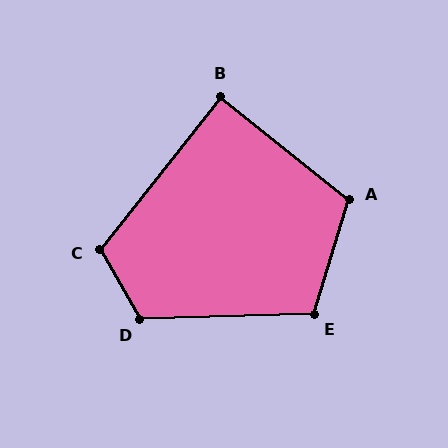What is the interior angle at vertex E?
Approximately 109 degrees (obtuse).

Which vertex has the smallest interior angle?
B, at approximately 90 degrees.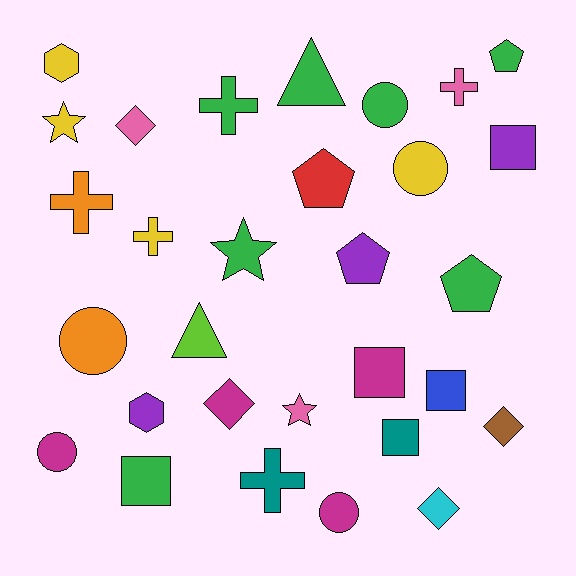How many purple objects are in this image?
There are 3 purple objects.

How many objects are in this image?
There are 30 objects.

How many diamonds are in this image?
There are 4 diamonds.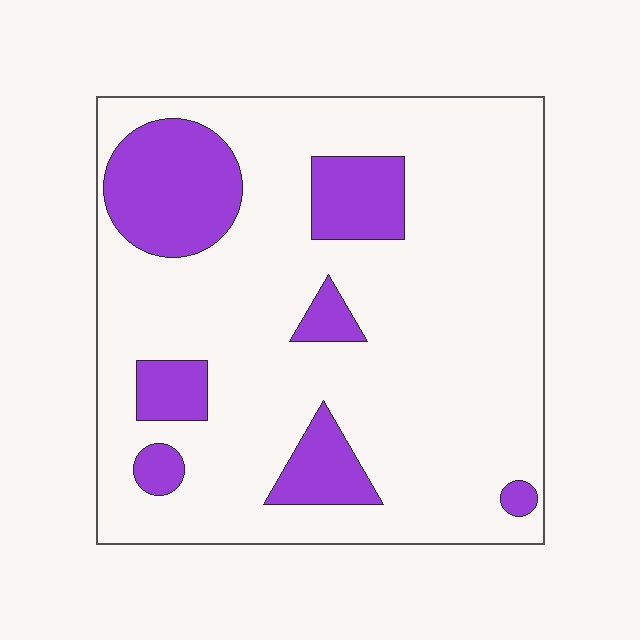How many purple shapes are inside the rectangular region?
7.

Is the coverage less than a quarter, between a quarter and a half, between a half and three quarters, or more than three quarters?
Less than a quarter.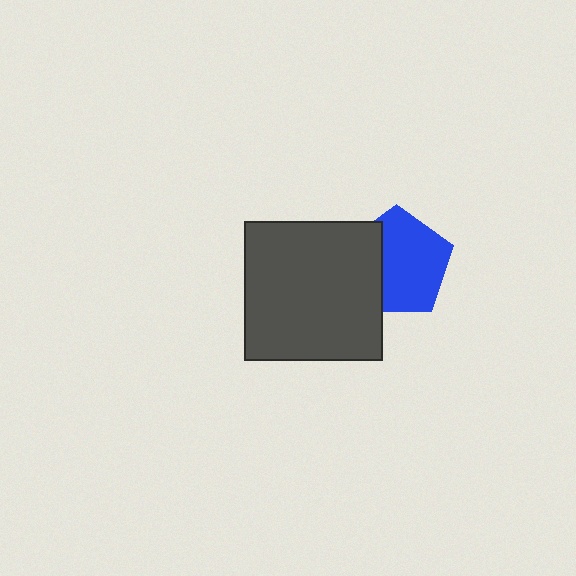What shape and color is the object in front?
The object in front is a dark gray square.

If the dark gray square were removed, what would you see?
You would see the complete blue pentagon.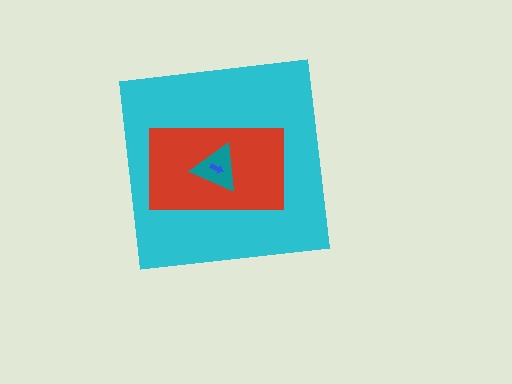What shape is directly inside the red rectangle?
The teal triangle.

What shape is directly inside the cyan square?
The red rectangle.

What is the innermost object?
The blue arrow.